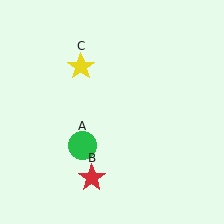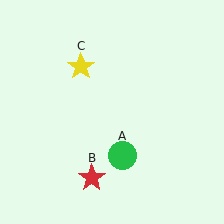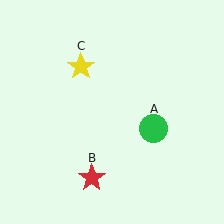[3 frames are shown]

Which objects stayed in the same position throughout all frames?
Red star (object B) and yellow star (object C) remained stationary.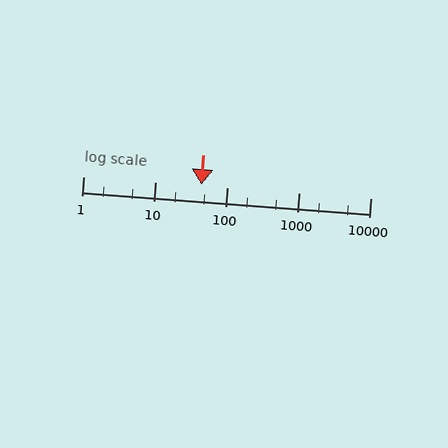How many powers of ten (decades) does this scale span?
The scale spans 4 decades, from 1 to 10000.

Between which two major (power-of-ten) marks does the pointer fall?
The pointer is between 10 and 100.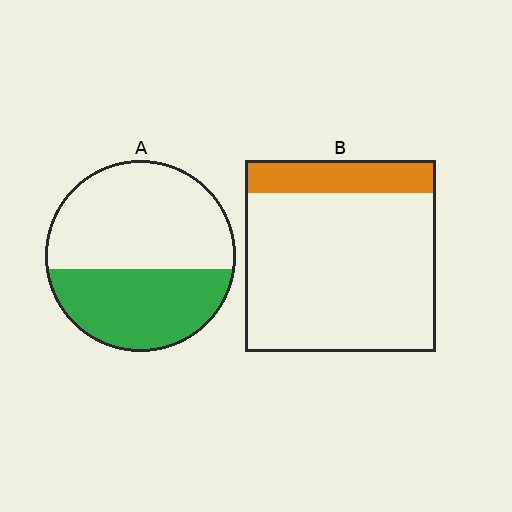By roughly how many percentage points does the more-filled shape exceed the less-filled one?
By roughly 25 percentage points (A over B).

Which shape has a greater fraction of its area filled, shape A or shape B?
Shape A.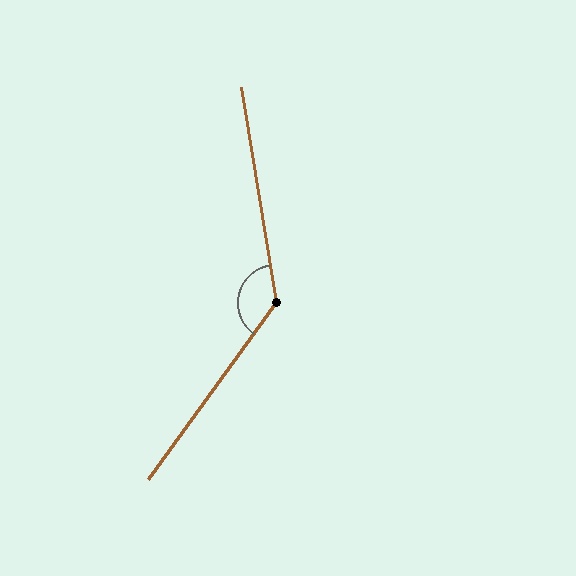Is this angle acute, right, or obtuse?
It is obtuse.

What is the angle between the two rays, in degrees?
Approximately 135 degrees.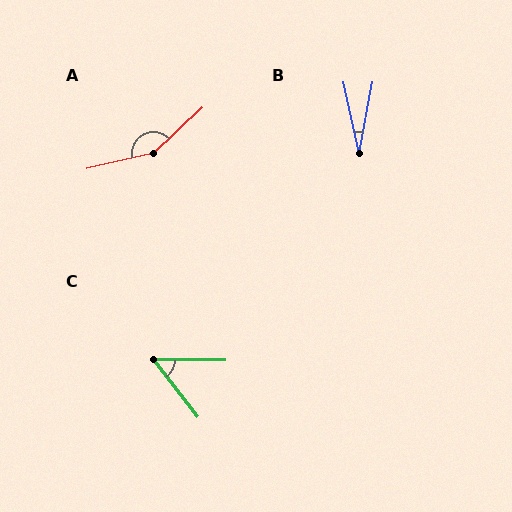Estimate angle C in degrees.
Approximately 52 degrees.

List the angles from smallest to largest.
B (22°), C (52°), A (150°).